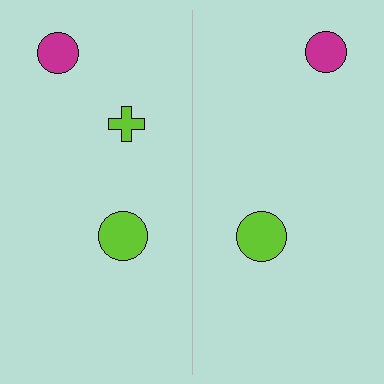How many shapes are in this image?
There are 5 shapes in this image.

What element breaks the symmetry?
A lime cross is missing from the right side.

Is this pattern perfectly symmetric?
No, the pattern is not perfectly symmetric. A lime cross is missing from the right side.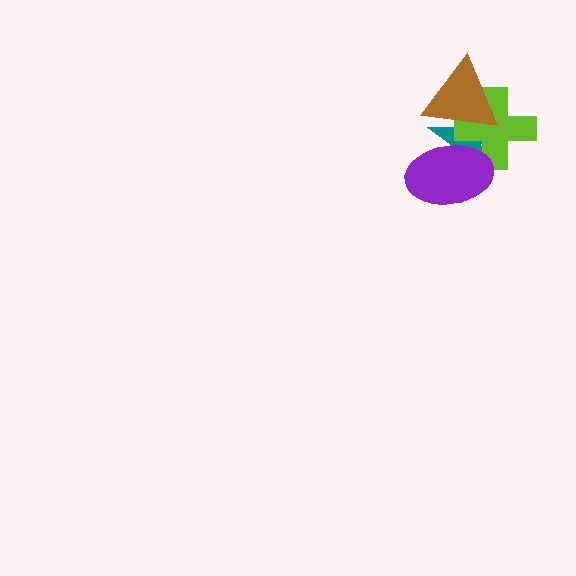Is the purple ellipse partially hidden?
No, no other shape covers it.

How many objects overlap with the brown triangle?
3 objects overlap with the brown triangle.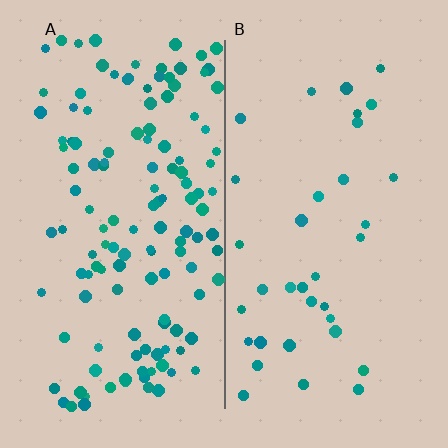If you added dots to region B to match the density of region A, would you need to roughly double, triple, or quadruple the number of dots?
Approximately quadruple.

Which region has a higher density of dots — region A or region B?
A (the left).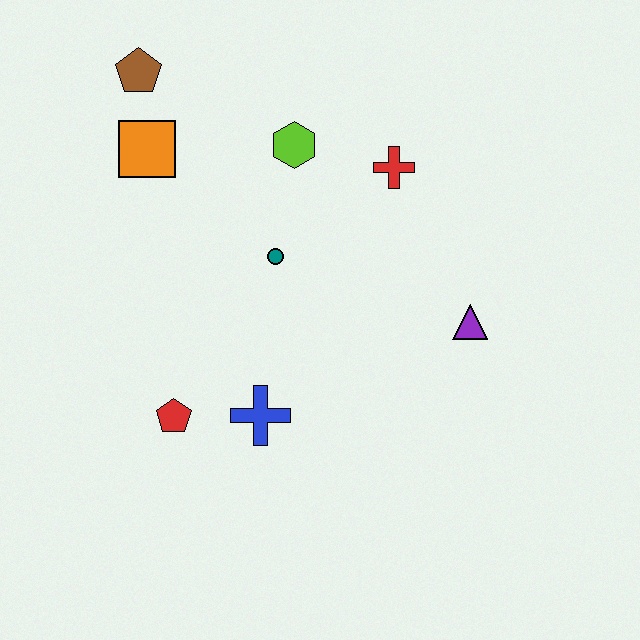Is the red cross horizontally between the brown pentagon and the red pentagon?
No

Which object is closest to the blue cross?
The red pentagon is closest to the blue cross.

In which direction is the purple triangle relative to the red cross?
The purple triangle is below the red cross.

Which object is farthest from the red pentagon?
The brown pentagon is farthest from the red pentagon.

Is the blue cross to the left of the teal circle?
Yes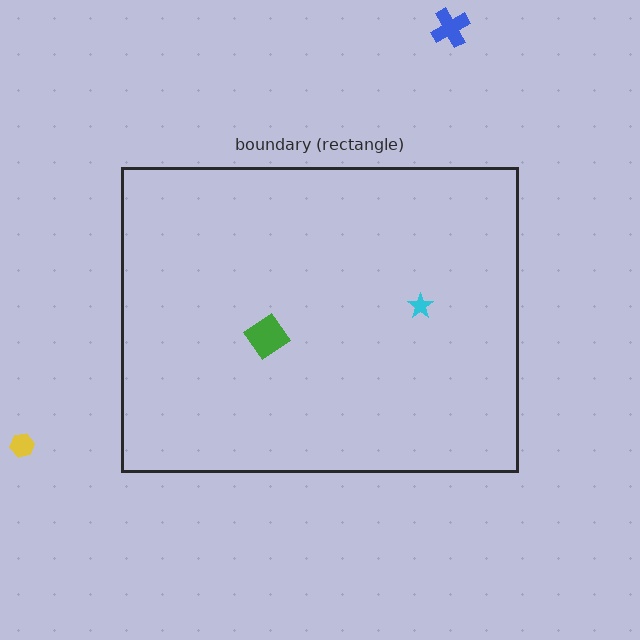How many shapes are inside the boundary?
2 inside, 2 outside.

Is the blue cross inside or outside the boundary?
Outside.